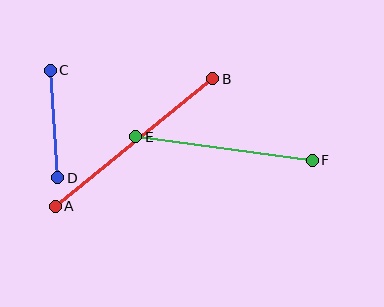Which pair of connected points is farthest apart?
Points A and B are farthest apart.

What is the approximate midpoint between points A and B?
The midpoint is at approximately (134, 142) pixels.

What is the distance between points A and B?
The distance is approximately 203 pixels.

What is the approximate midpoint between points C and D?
The midpoint is at approximately (54, 124) pixels.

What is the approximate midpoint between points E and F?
The midpoint is at approximately (224, 148) pixels.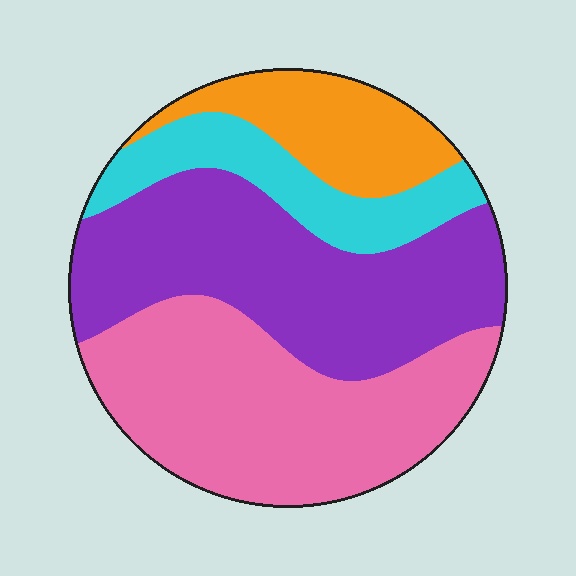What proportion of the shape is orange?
Orange covers 14% of the shape.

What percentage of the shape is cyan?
Cyan takes up about one eighth (1/8) of the shape.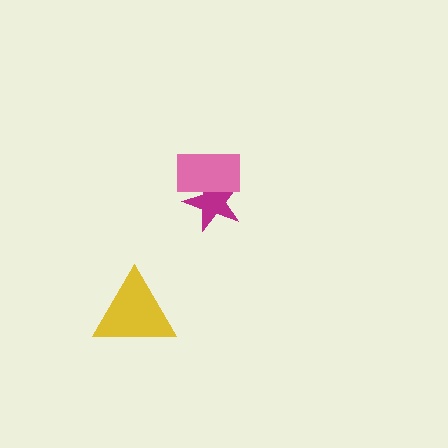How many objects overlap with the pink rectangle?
1 object overlaps with the pink rectangle.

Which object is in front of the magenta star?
The pink rectangle is in front of the magenta star.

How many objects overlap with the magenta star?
1 object overlaps with the magenta star.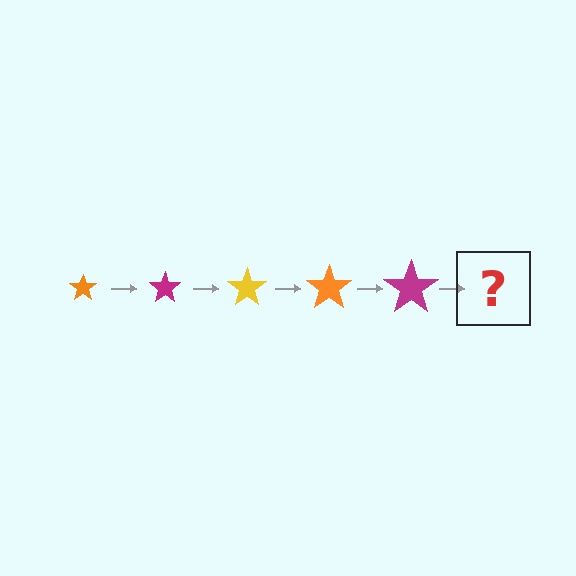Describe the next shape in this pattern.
It should be a yellow star, larger than the previous one.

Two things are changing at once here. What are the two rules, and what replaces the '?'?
The two rules are that the star grows larger each step and the color cycles through orange, magenta, and yellow. The '?' should be a yellow star, larger than the previous one.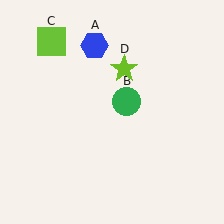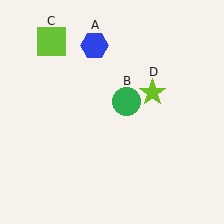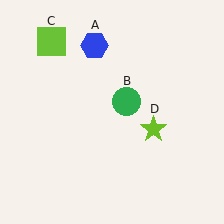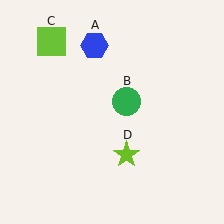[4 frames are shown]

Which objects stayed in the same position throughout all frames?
Blue hexagon (object A) and green circle (object B) and lime square (object C) remained stationary.